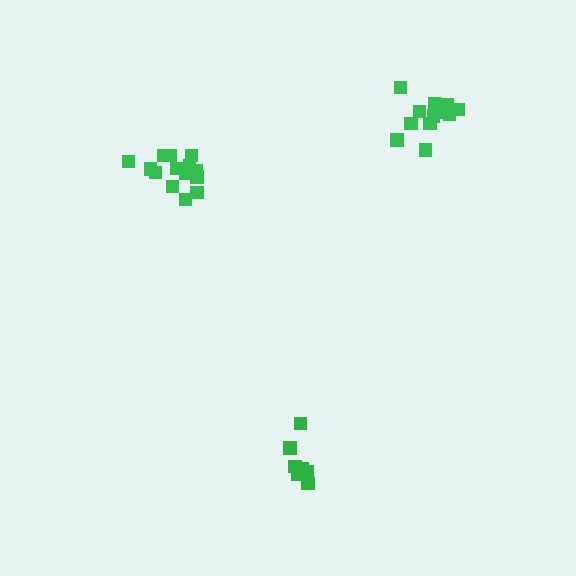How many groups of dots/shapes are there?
There are 3 groups.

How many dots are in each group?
Group 1: 14 dots, Group 2: 14 dots, Group 3: 8 dots (36 total).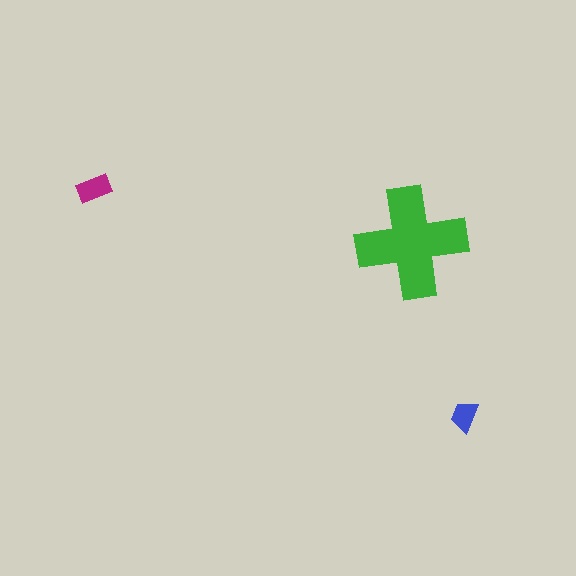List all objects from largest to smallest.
The green cross, the magenta rectangle, the blue trapezoid.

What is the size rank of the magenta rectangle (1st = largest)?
2nd.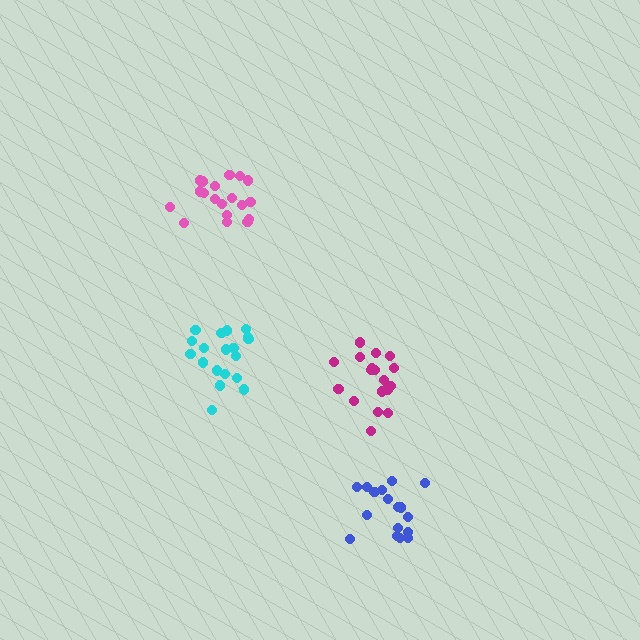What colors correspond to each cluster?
The clusters are colored: cyan, blue, magenta, pink.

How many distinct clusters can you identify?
There are 4 distinct clusters.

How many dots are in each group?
Group 1: 19 dots, Group 2: 17 dots, Group 3: 19 dots, Group 4: 20 dots (75 total).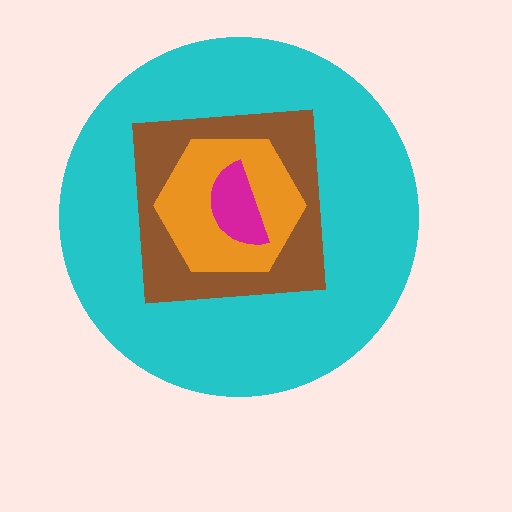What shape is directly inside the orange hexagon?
The magenta semicircle.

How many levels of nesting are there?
4.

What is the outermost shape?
The cyan circle.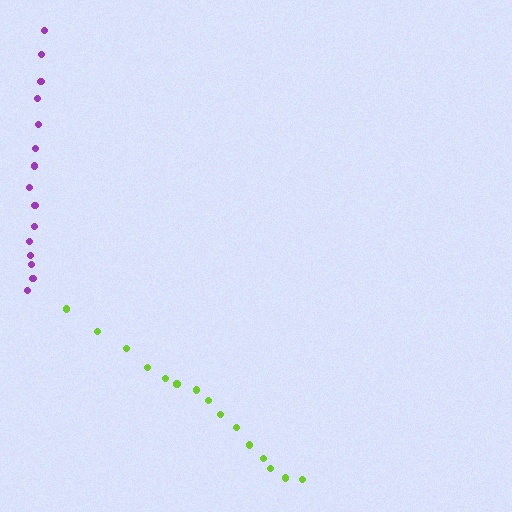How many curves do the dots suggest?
There are 2 distinct paths.